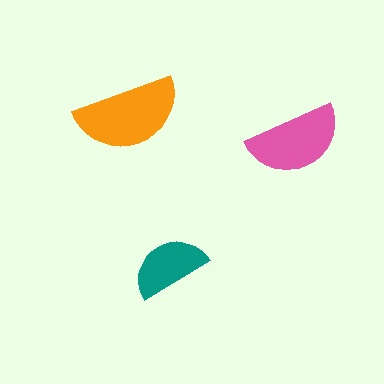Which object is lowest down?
The teal semicircle is bottommost.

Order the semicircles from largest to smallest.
the orange one, the pink one, the teal one.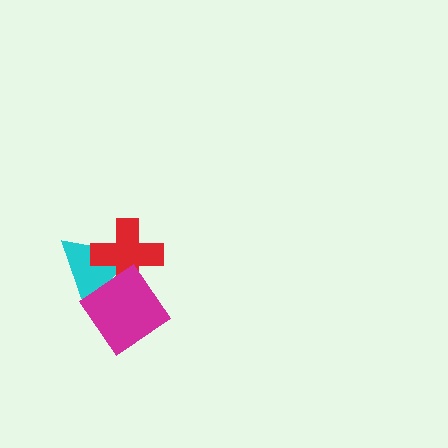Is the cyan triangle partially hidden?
Yes, it is partially covered by another shape.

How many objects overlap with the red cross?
2 objects overlap with the red cross.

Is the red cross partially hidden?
Yes, it is partially covered by another shape.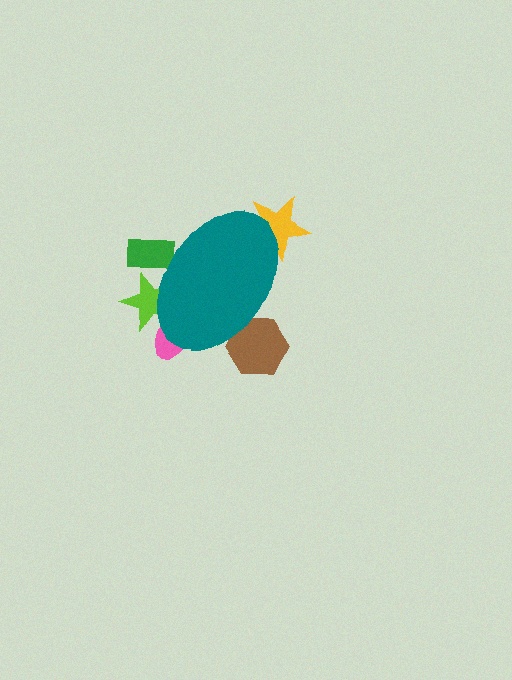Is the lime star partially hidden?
Yes, the lime star is partially hidden behind the teal ellipse.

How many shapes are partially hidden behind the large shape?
5 shapes are partially hidden.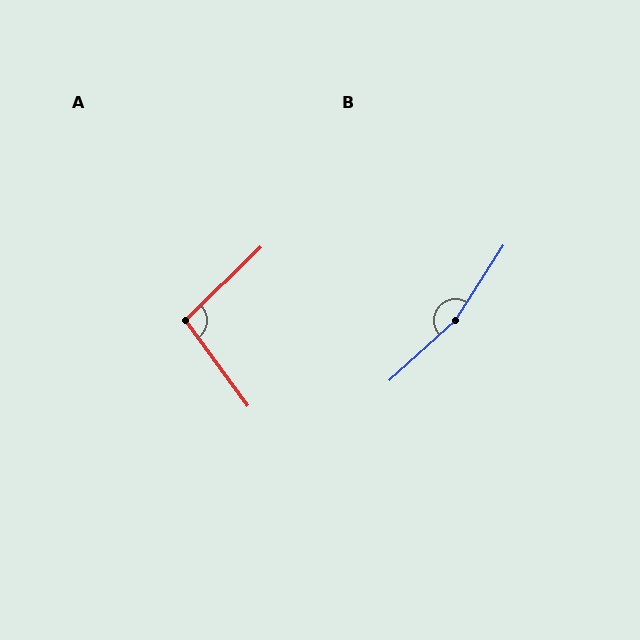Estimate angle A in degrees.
Approximately 98 degrees.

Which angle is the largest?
B, at approximately 165 degrees.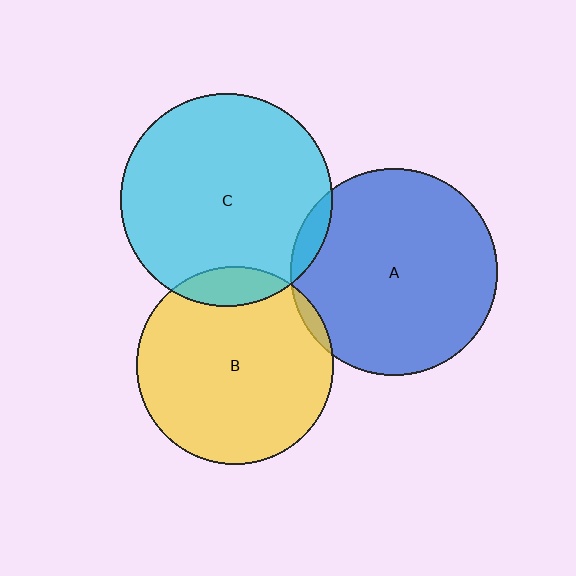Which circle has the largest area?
Circle C (cyan).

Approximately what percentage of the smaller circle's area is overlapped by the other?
Approximately 10%.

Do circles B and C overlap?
Yes.